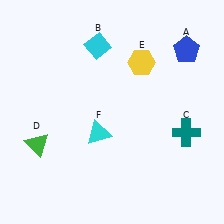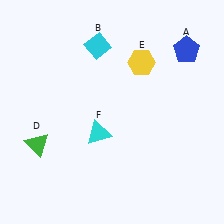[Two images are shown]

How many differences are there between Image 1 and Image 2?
There is 1 difference between the two images.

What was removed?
The teal cross (C) was removed in Image 2.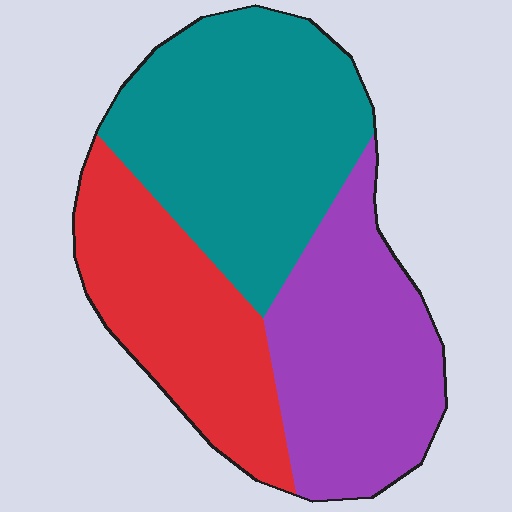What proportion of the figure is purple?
Purple covers about 30% of the figure.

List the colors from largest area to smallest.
From largest to smallest: teal, purple, red.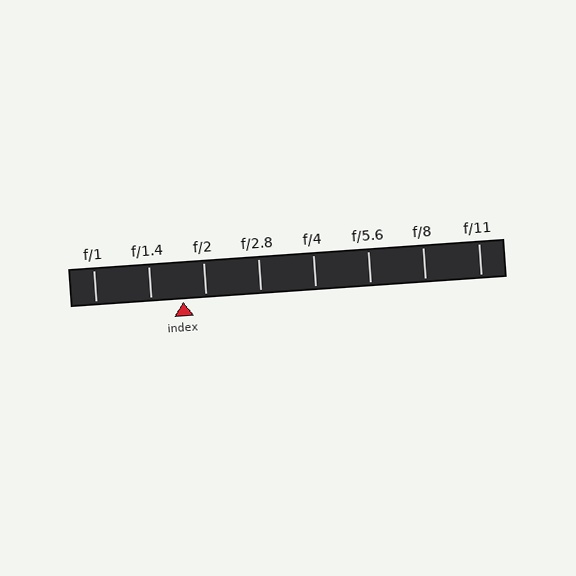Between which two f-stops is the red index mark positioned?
The index mark is between f/1.4 and f/2.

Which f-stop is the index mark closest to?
The index mark is closest to f/2.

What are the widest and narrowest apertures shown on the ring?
The widest aperture shown is f/1 and the narrowest is f/11.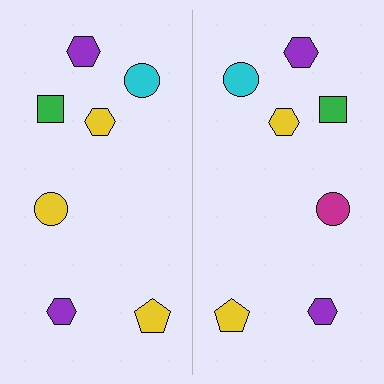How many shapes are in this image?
There are 14 shapes in this image.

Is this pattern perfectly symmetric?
No, the pattern is not perfectly symmetric. The magenta circle on the right side breaks the symmetry — its mirror counterpart is yellow.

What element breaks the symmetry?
The magenta circle on the right side breaks the symmetry — its mirror counterpart is yellow.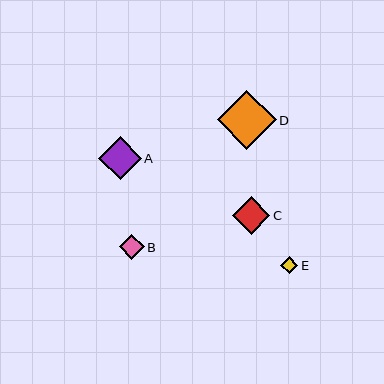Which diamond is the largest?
Diamond D is the largest with a size of approximately 59 pixels.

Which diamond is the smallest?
Diamond E is the smallest with a size of approximately 17 pixels.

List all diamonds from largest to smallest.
From largest to smallest: D, A, C, B, E.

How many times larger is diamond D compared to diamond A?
Diamond D is approximately 1.4 times the size of diamond A.